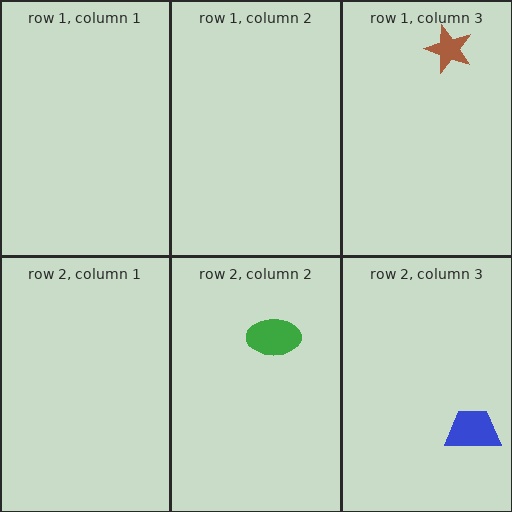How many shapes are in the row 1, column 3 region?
1.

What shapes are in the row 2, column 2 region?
The green ellipse.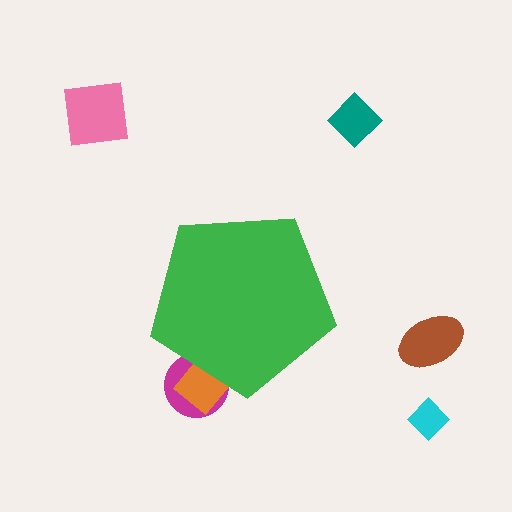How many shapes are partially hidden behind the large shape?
2 shapes are partially hidden.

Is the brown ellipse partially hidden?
No, the brown ellipse is fully visible.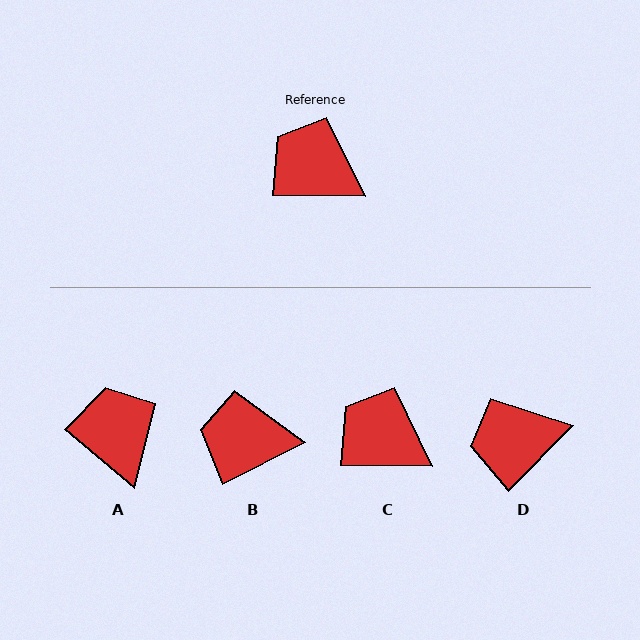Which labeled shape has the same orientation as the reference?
C.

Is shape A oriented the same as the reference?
No, it is off by about 40 degrees.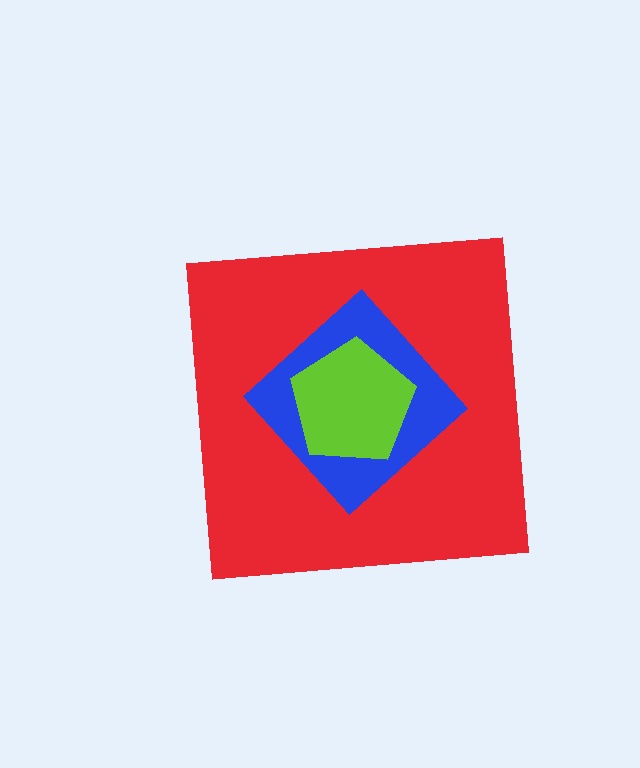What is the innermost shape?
The lime pentagon.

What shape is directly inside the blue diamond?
The lime pentagon.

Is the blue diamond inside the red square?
Yes.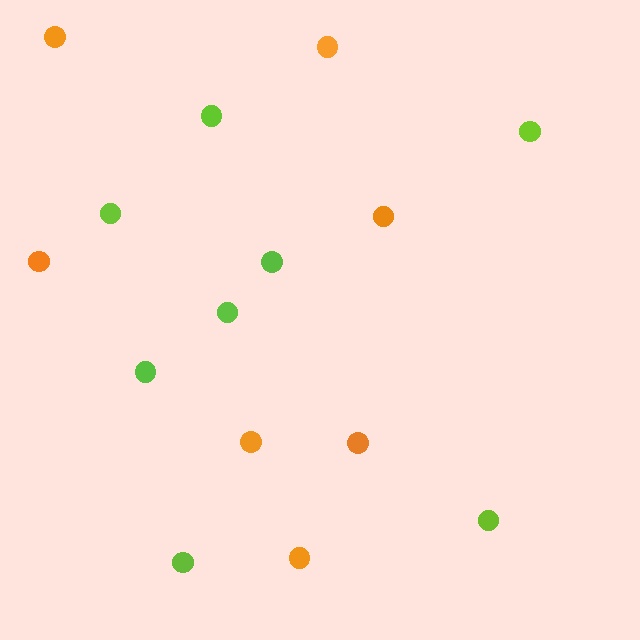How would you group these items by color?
There are 2 groups: one group of lime circles (8) and one group of orange circles (7).